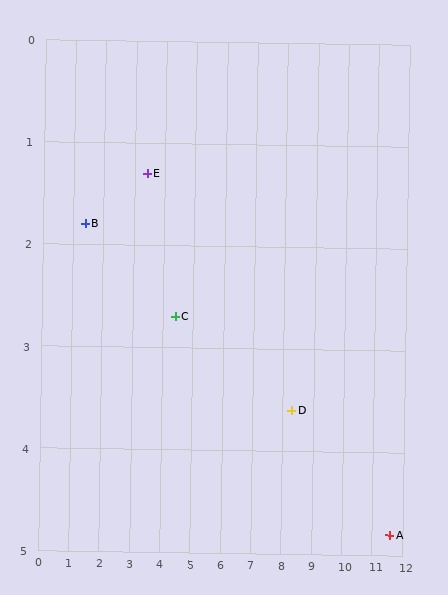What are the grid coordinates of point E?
Point E is at approximately (3.4, 1.3).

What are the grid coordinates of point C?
Point C is at approximately (4.4, 2.7).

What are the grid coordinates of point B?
Point B is at approximately (1.4, 1.8).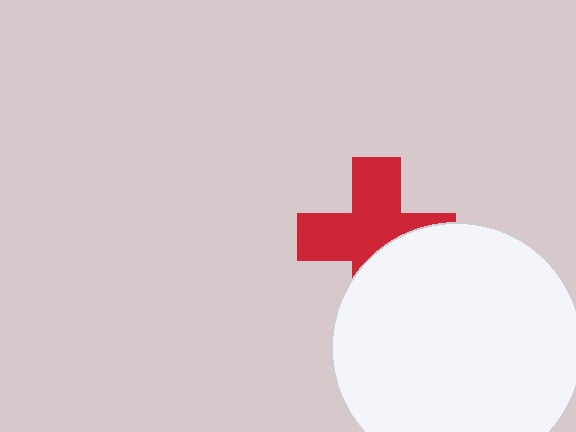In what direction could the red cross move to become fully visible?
The red cross could move up. That would shift it out from behind the white circle entirely.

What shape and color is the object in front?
The object in front is a white circle.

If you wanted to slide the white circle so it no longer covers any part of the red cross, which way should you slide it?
Slide it down — that is the most direct way to separate the two shapes.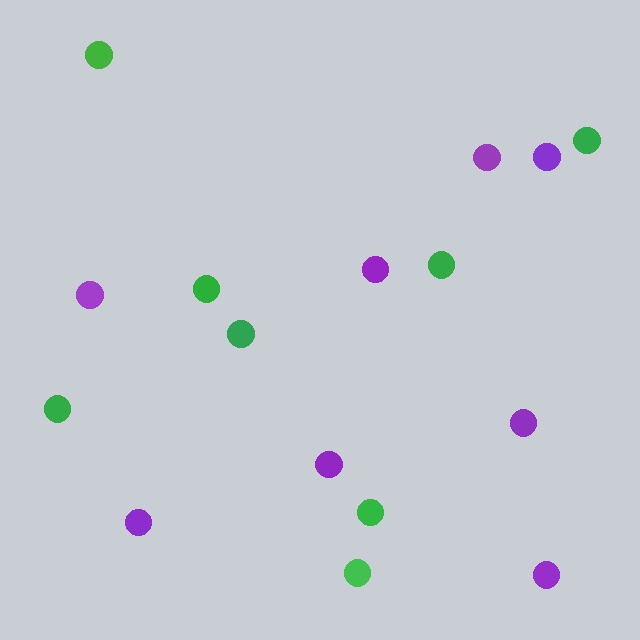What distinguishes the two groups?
There are 2 groups: one group of purple circles (8) and one group of green circles (8).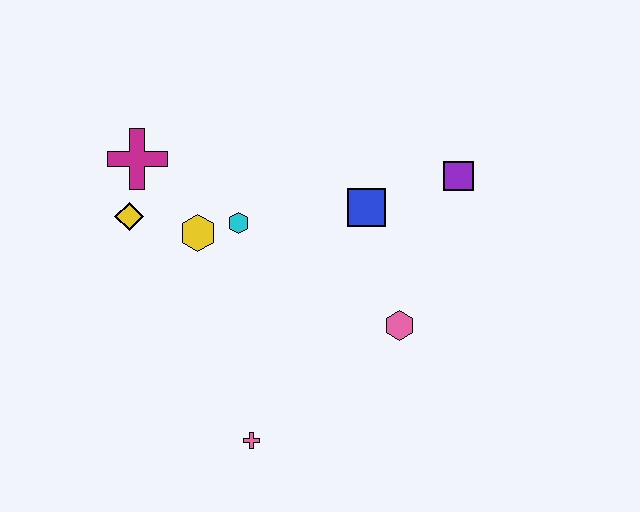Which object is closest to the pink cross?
The pink hexagon is closest to the pink cross.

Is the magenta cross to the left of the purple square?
Yes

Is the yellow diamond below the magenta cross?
Yes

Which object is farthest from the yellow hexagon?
The purple square is farthest from the yellow hexagon.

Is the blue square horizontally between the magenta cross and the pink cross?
No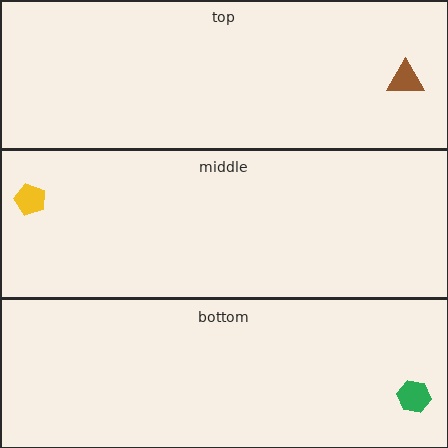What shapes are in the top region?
The brown triangle.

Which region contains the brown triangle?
The top region.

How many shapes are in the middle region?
1.